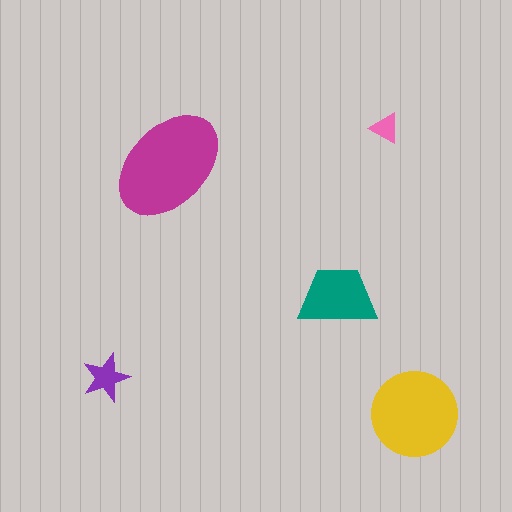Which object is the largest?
The magenta ellipse.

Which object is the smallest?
The pink triangle.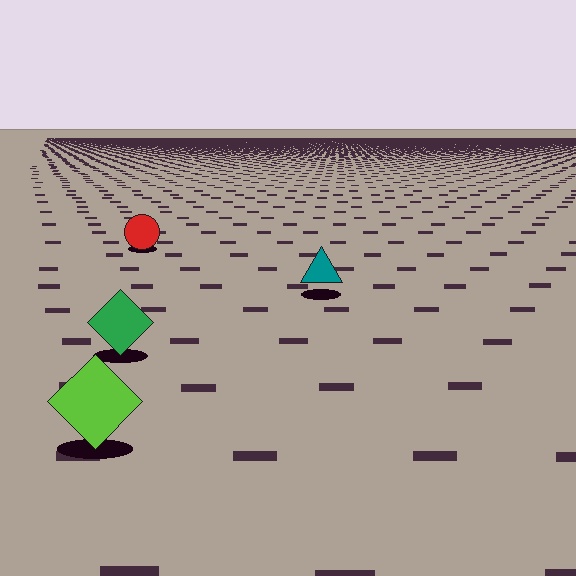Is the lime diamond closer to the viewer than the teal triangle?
Yes. The lime diamond is closer — you can tell from the texture gradient: the ground texture is coarser near it.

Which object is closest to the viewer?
The lime diamond is closest. The texture marks near it are larger and more spread out.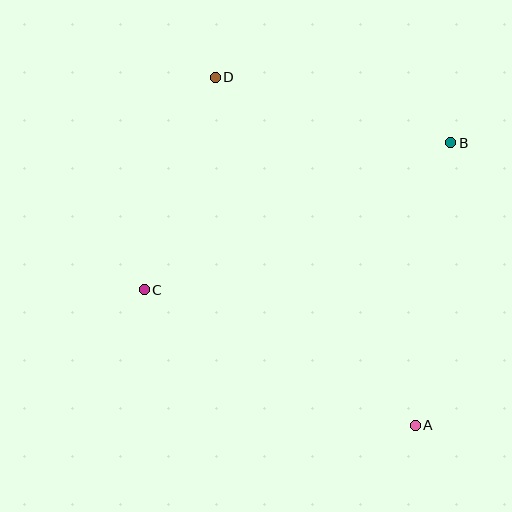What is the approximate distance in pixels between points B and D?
The distance between B and D is approximately 245 pixels.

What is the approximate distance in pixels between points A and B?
The distance between A and B is approximately 285 pixels.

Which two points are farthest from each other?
Points A and D are farthest from each other.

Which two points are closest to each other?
Points C and D are closest to each other.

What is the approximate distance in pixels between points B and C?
The distance between B and C is approximately 340 pixels.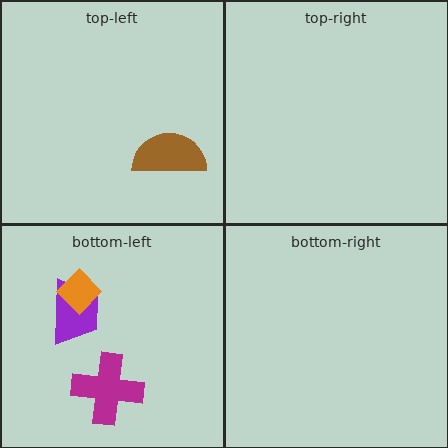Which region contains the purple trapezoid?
The bottom-left region.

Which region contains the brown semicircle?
The top-left region.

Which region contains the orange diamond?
The bottom-left region.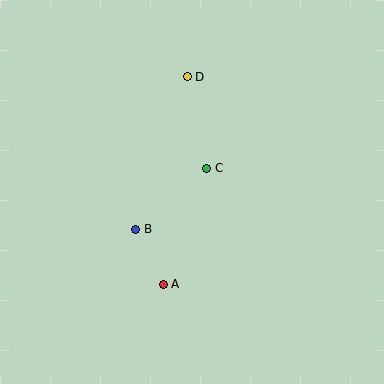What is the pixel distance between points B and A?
The distance between B and A is 61 pixels.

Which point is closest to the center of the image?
Point C at (207, 169) is closest to the center.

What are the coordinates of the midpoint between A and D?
The midpoint between A and D is at (175, 180).